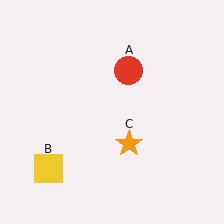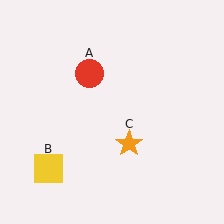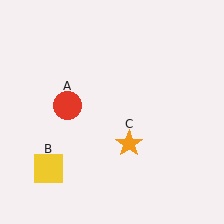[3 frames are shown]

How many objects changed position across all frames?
1 object changed position: red circle (object A).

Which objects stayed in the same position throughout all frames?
Yellow square (object B) and orange star (object C) remained stationary.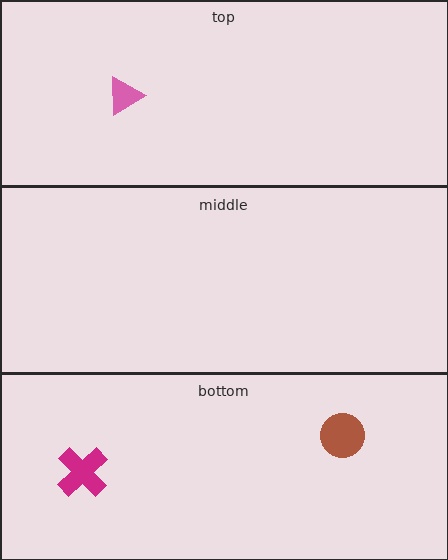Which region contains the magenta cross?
The bottom region.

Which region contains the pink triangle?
The top region.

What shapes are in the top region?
The pink triangle.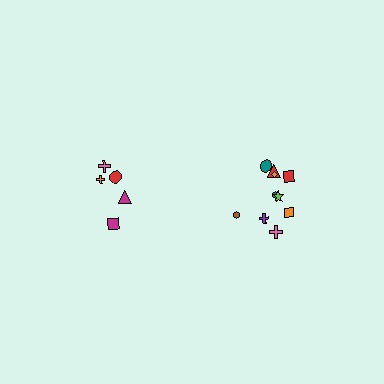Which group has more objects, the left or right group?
The right group.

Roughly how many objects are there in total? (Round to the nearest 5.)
Roughly 15 objects in total.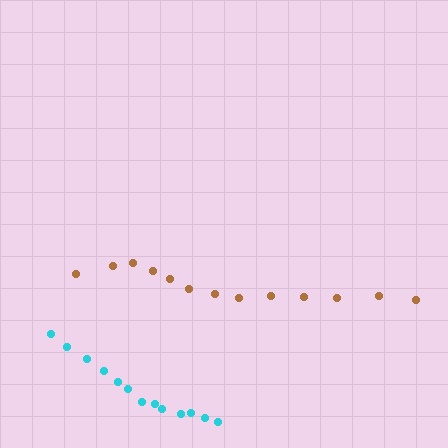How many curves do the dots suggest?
There are 2 distinct paths.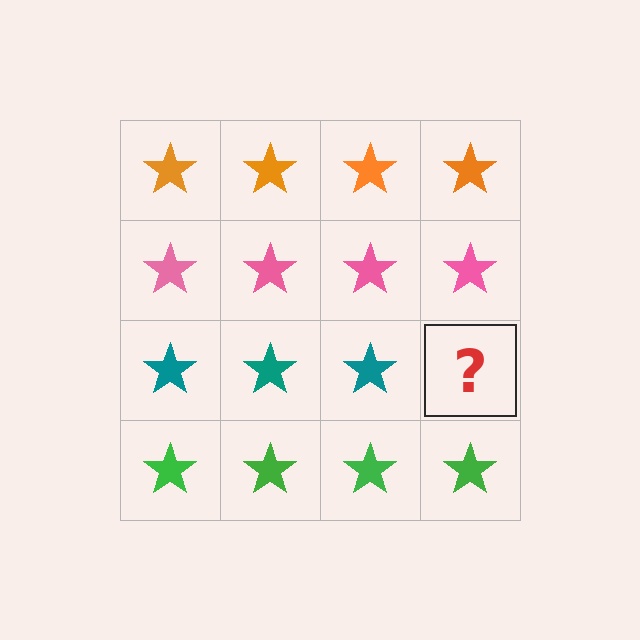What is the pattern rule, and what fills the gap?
The rule is that each row has a consistent color. The gap should be filled with a teal star.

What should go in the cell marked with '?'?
The missing cell should contain a teal star.